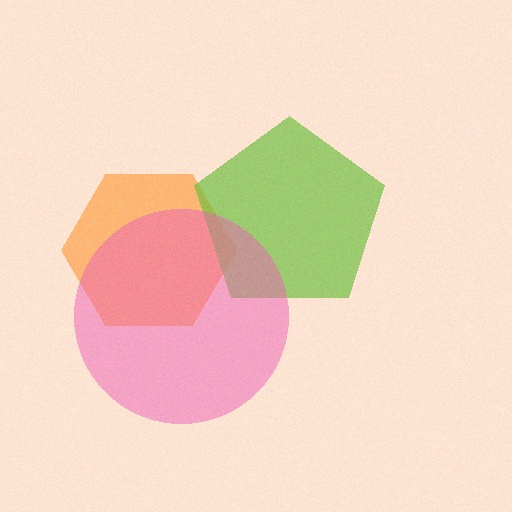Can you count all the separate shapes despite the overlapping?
Yes, there are 3 separate shapes.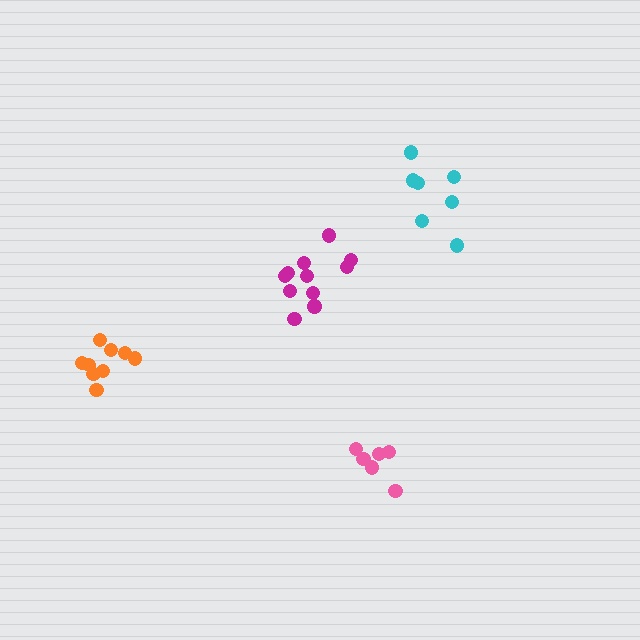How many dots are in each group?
Group 1: 9 dots, Group 2: 11 dots, Group 3: 6 dots, Group 4: 7 dots (33 total).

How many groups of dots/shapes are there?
There are 4 groups.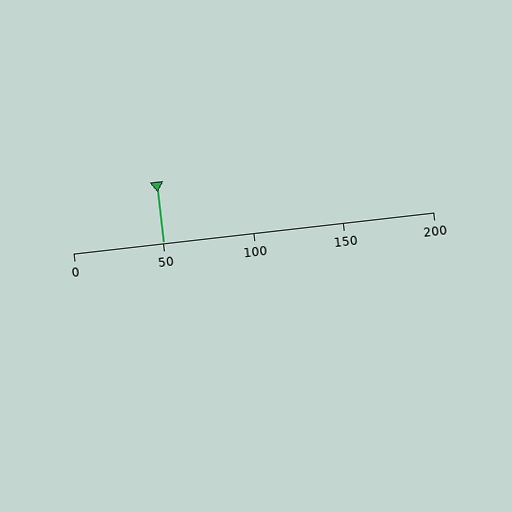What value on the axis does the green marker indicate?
The marker indicates approximately 50.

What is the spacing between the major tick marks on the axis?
The major ticks are spaced 50 apart.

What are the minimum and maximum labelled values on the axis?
The axis runs from 0 to 200.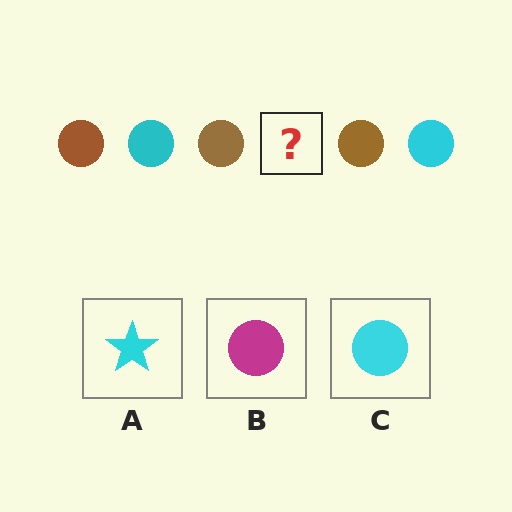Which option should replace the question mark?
Option C.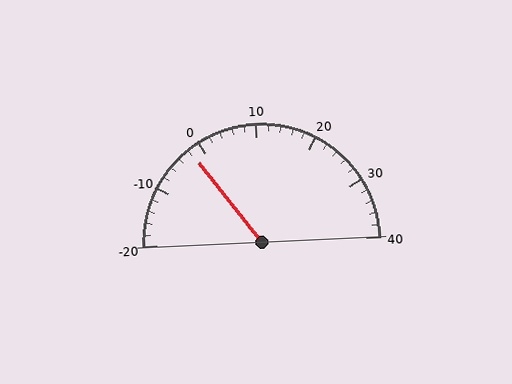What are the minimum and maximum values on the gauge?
The gauge ranges from -20 to 40.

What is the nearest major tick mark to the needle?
The nearest major tick mark is 0.